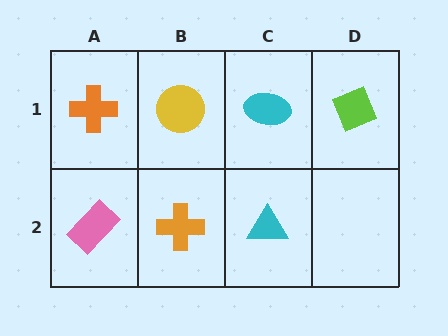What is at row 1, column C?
A cyan ellipse.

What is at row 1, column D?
A lime diamond.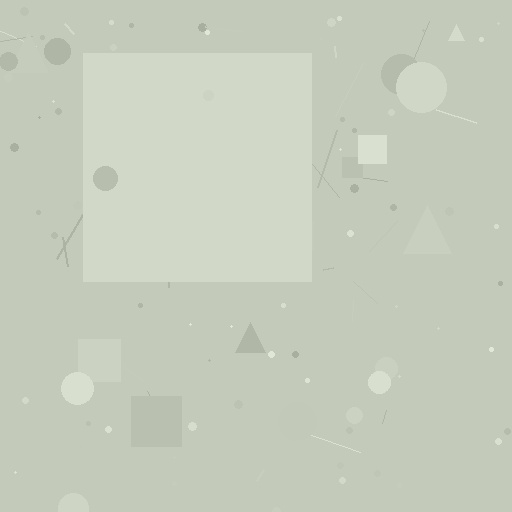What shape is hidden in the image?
A square is hidden in the image.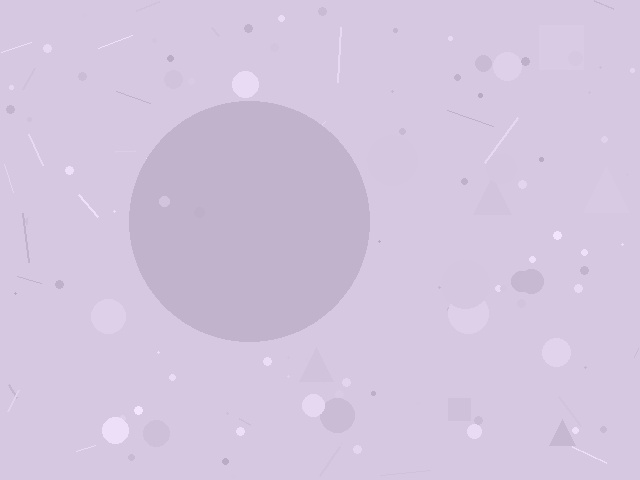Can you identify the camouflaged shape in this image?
The camouflaged shape is a circle.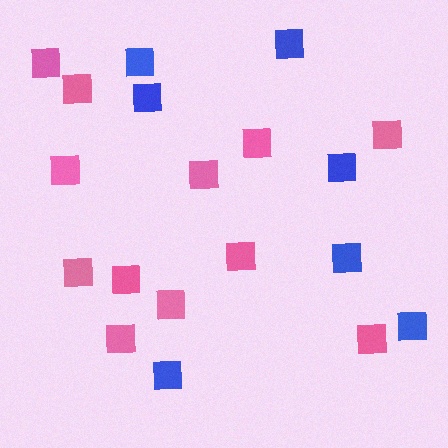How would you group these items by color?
There are 2 groups: one group of blue squares (7) and one group of pink squares (12).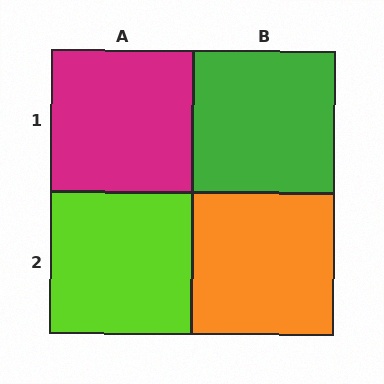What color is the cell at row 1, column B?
Green.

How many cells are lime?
1 cell is lime.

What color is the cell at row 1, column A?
Magenta.